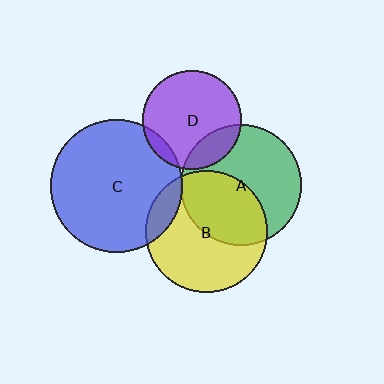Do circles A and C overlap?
Yes.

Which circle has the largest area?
Circle C (blue).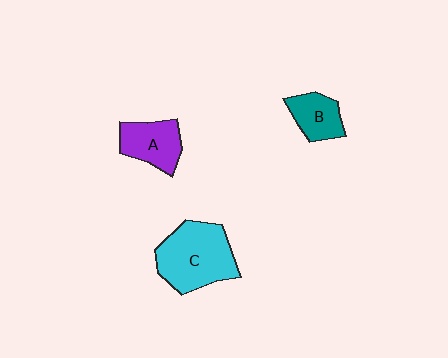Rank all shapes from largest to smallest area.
From largest to smallest: C (cyan), A (purple), B (teal).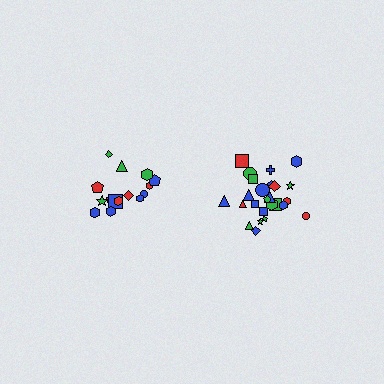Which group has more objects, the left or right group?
The right group.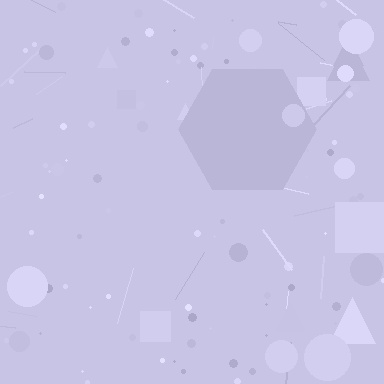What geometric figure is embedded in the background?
A hexagon is embedded in the background.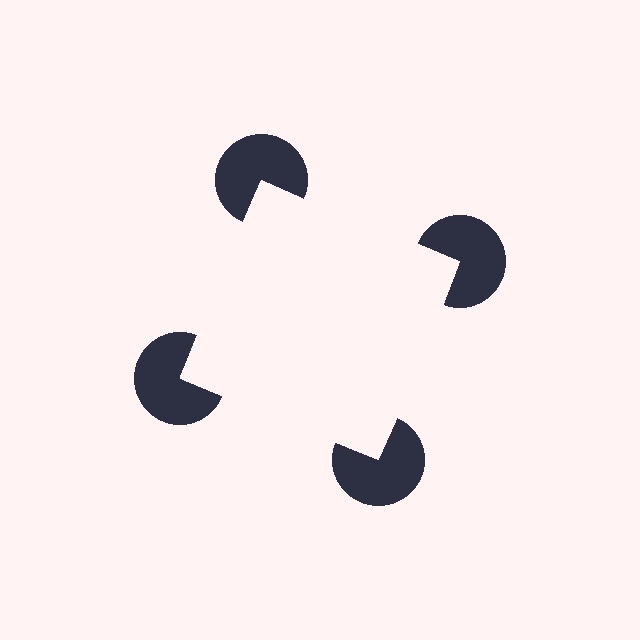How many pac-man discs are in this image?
There are 4 — one at each vertex of the illusory square.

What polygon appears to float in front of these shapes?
An illusory square — its edges are inferred from the aligned wedge cuts in the pac-man discs, not physically drawn.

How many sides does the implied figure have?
4 sides.